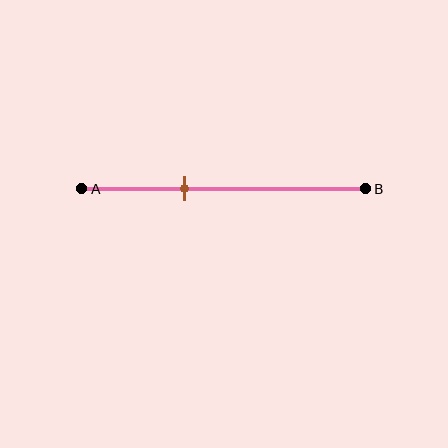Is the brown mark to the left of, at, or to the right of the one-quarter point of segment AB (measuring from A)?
The brown mark is to the right of the one-quarter point of segment AB.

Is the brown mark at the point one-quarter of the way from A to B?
No, the mark is at about 35% from A, not at the 25% one-quarter point.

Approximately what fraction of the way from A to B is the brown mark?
The brown mark is approximately 35% of the way from A to B.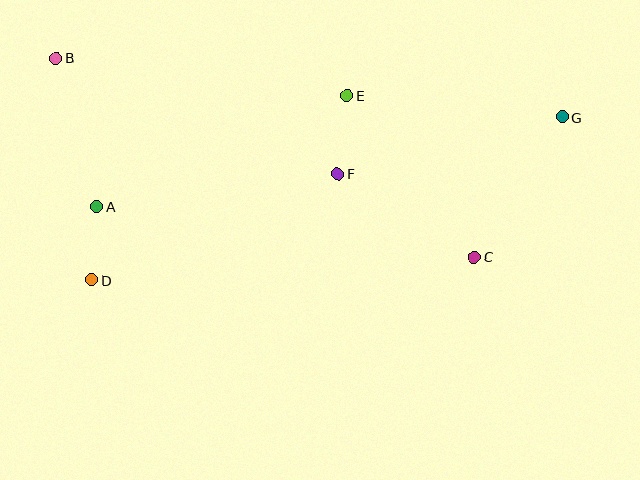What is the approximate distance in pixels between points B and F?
The distance between B and F is approximately 304 pixels.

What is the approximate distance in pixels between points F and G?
The distance between F and G is approximately 232 pixels.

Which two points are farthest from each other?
Points B and G are farthest from each other.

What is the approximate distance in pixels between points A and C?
The distance between A and C is approximately 381 pixels.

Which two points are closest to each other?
Points A and D are closest to each other.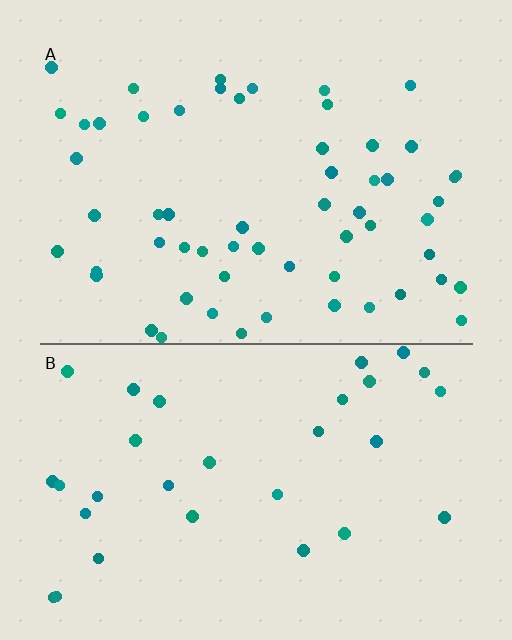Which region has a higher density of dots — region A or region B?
A (the top).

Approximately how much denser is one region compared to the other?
Approximately 1.8× — region A over region B.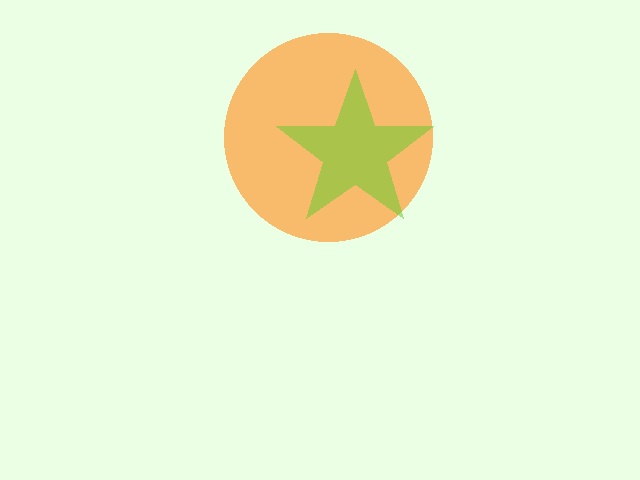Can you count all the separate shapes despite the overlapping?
Yes, there are 2 separate shapes.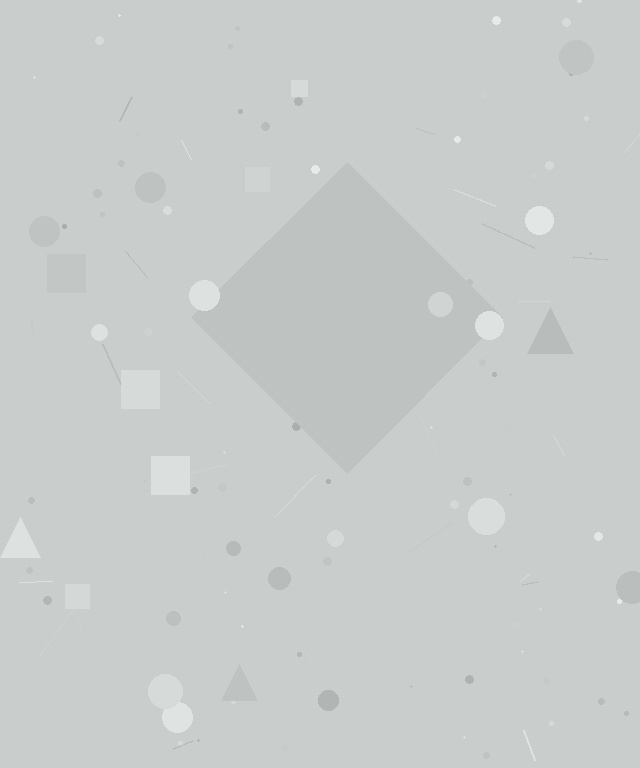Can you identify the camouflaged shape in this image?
The camouflaged shape is a diamond.